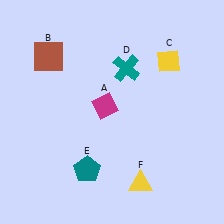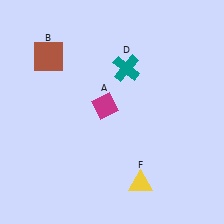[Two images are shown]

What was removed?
The teal pentagon (E), the yellow diamond (C) were removed in Image 2.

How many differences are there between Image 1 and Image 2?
There are 2 differences between the two images.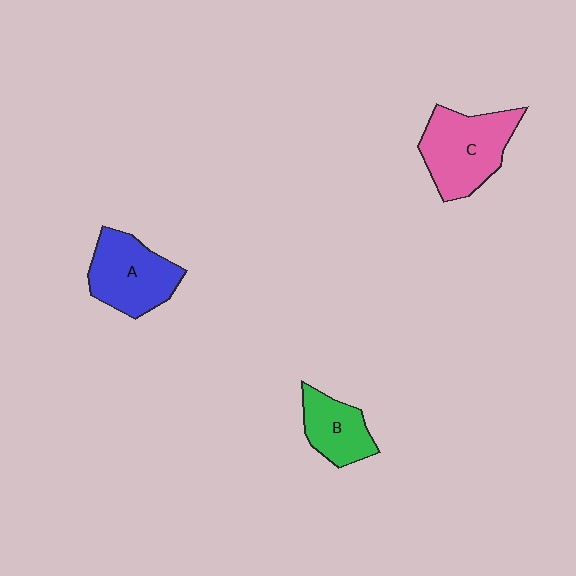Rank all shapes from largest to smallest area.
From largest to smallest: C (pink), A (blue), B (green).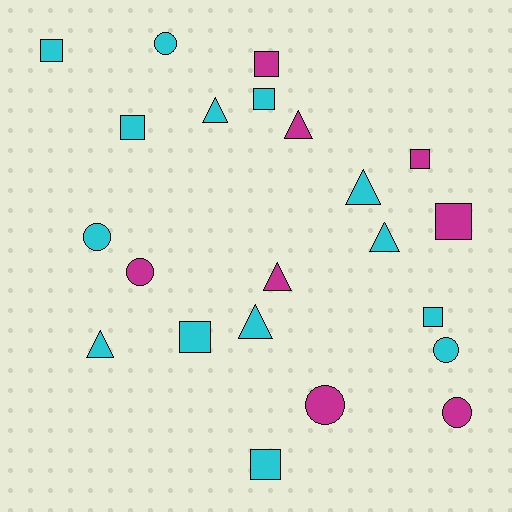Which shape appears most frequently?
Square, with 9 objects.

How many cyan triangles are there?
There are 5 cyan triangles.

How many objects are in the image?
There are 22 objects.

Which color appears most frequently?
Cyan, with 14 objects.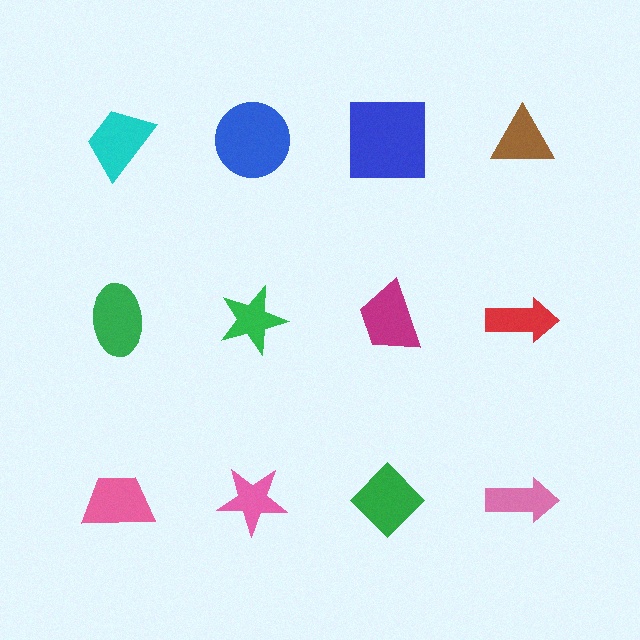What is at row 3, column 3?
A green diamond.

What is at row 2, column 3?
A magenta trapezoid.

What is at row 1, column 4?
A brown triangle.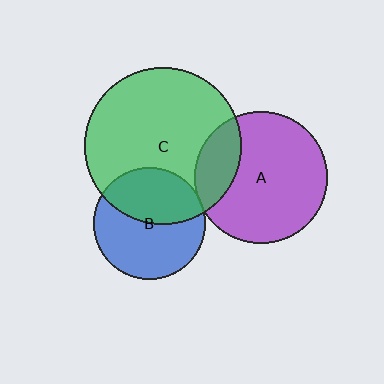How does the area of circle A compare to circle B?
Approximately 1.4 times.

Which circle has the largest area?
Circle C (green).